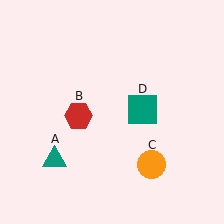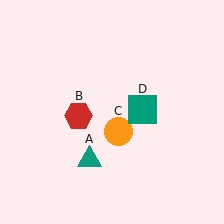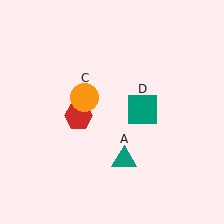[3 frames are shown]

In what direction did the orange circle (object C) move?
The orange circle (object C) moved up and to the left.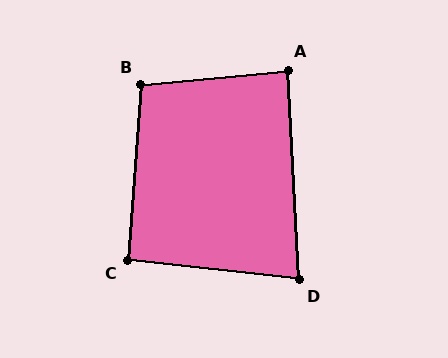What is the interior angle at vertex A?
Approximately 88 degrees (approximately right).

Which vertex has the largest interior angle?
B, at approximately 100 degrees.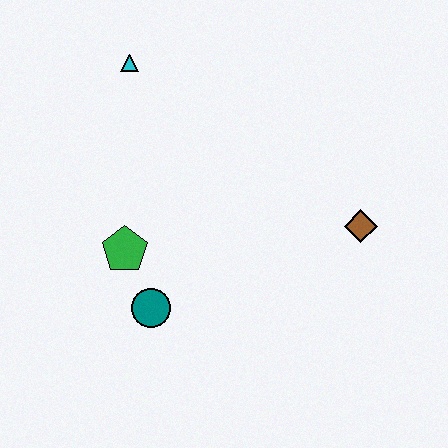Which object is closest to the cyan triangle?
The green pentagon is closest to the cyan triangle.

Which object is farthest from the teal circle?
The cyan triangle is farthest from the teal circle.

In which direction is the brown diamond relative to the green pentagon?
The brown diamond is to the right of the green pentagon.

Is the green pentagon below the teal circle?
No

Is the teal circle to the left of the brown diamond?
Yes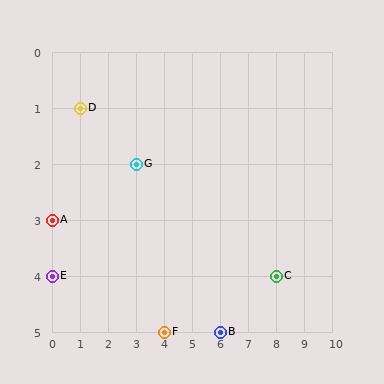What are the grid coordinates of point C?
Point C is at grid coordinates (8, 4).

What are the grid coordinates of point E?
Point E is at grid coordinates (0, 4).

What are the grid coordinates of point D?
Point D is at grid coordinates (1, 1).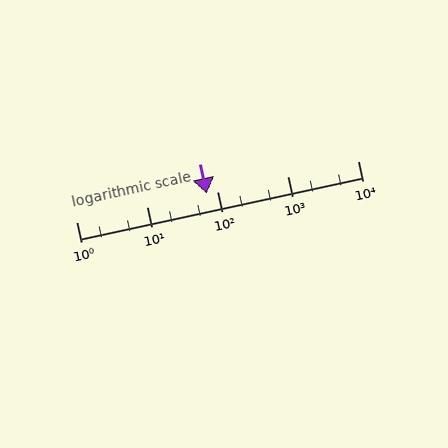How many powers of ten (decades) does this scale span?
The scale spans 4 decades, from 1 to 10000.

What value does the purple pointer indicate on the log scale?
The pointer indicates approximately 71.